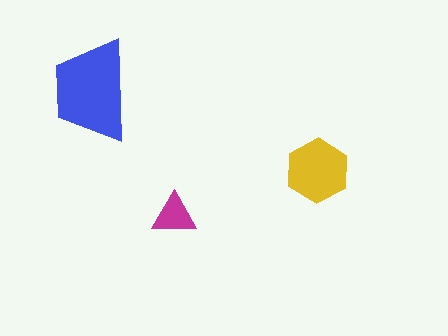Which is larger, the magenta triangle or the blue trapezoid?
The blue trapezoid.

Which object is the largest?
The blue trapezoid.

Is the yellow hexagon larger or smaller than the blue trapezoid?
Smaller.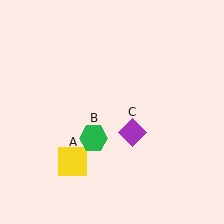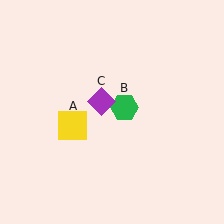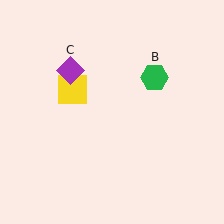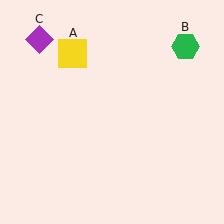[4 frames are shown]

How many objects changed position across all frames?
3 objects changed position: yellow square (object A), green hexagon (object B), purple diamond (object C).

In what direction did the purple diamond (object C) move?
The purple diamond (object C) moved up and to the left.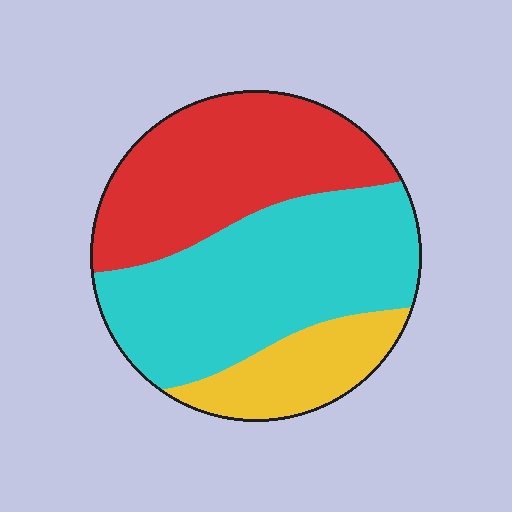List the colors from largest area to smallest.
From largest to smallest: cyan, red, yellow.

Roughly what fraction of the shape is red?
Red takes up between a third and a half of the shape.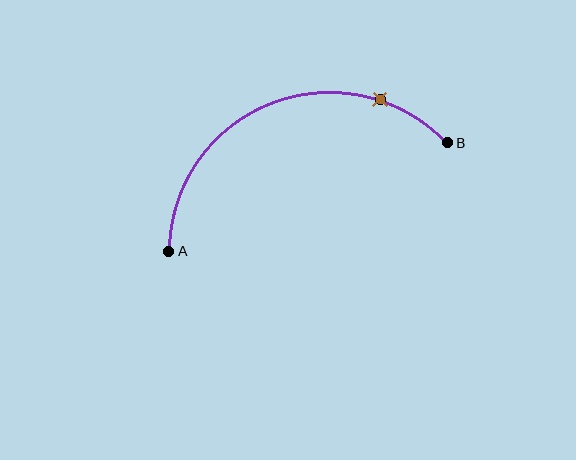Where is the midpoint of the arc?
The arc midpoint is the point on the curve farthest from the straight line joining A and B. It sits above that line.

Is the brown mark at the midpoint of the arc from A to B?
No. The brown mark lies on the arc but is closer to endpoint B. The arc midpoint would be at the point on the curve equidistant along the arc from both A and B.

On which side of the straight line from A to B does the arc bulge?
The arc bulges above the straight line connecting A and B.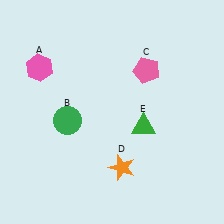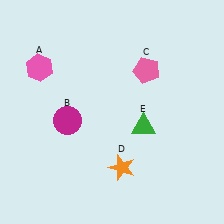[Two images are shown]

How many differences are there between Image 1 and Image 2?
There is 1 difference between the two images.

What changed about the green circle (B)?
In Image 1, B is green. In Image 2, it changed to magenta.